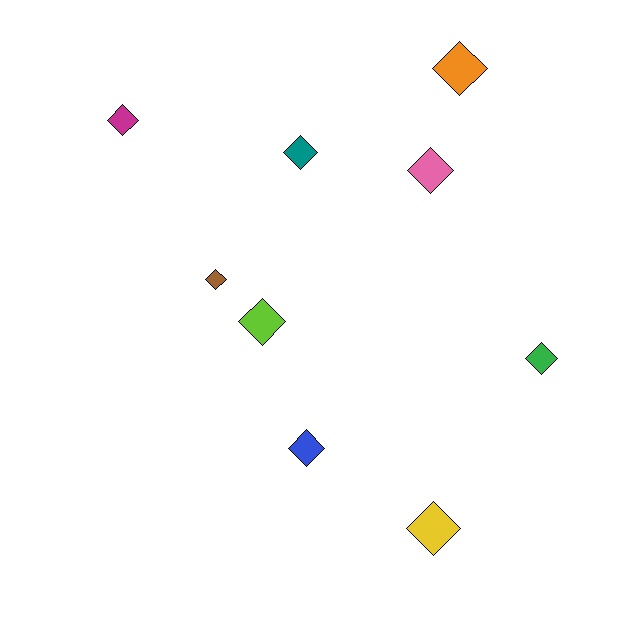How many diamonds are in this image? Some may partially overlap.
There are 9 diamonds.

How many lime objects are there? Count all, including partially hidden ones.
There is 1 lime object.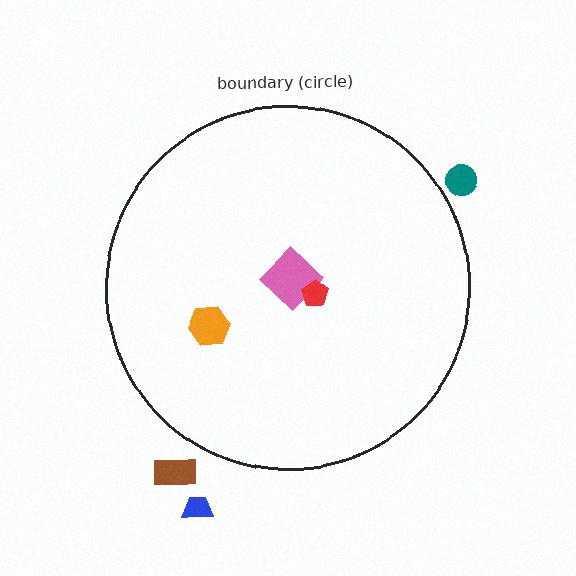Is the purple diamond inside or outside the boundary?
Inside.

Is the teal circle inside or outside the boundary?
Outside.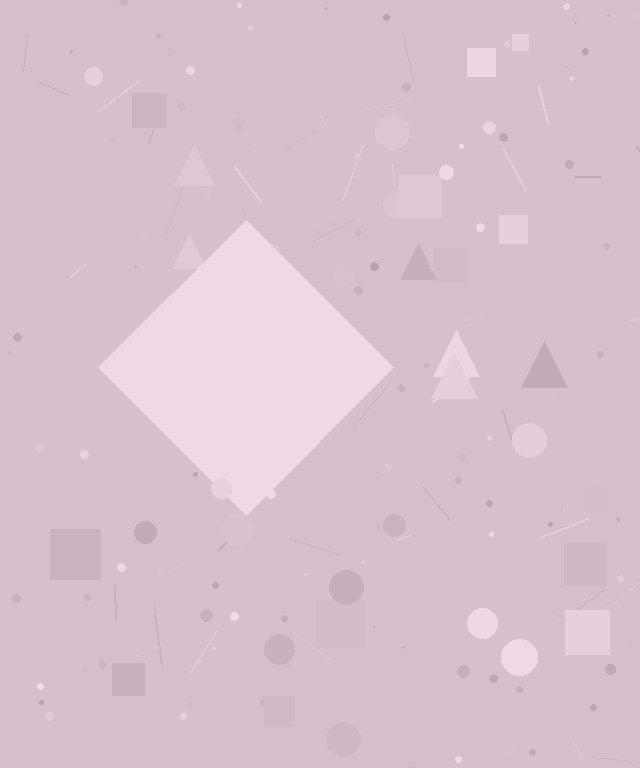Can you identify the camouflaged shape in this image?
The camouflaged shape is a diamond.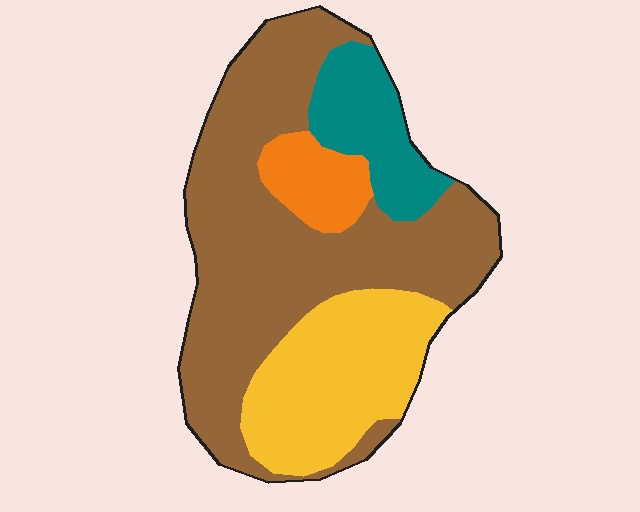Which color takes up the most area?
Brown, at roughly 55%.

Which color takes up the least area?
Orange, at roughly 10%.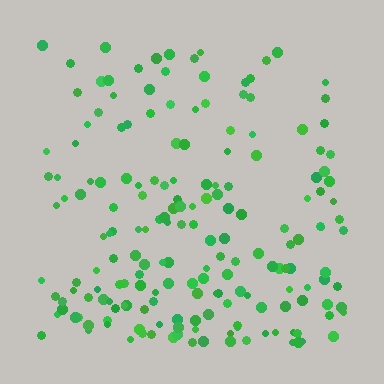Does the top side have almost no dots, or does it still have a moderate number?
Still a moderate number, just noticeably fewer than the bottom.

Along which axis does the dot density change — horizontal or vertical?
Vertical.